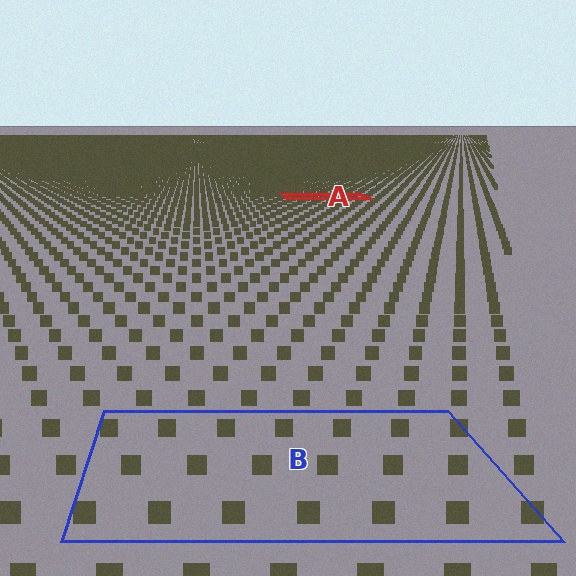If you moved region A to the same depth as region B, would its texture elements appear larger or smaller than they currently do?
They would appear larger. At a closer depth, the same texture elements are projected at a bigger on-screen size.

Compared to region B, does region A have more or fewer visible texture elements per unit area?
Region A has more texture elements per unit area — they are packed more densely because it is farther away.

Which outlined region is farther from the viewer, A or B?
Region A is farther from the viewer — the texture elements inside it appear smaller and more densely packed.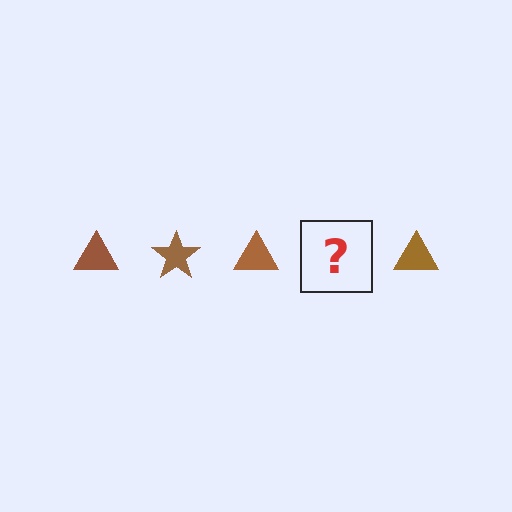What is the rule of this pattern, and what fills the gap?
The rule is that the pattern cycles through triangle, star shapes in brown. The gap should be filled with a brown star.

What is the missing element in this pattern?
The missing element is a brown star.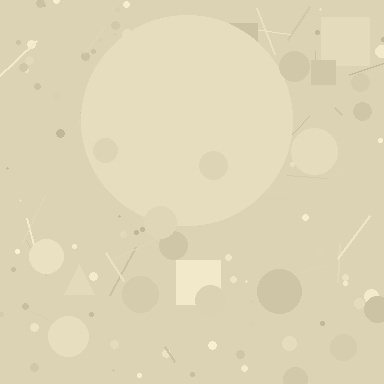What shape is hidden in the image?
A circle is hidden in the image.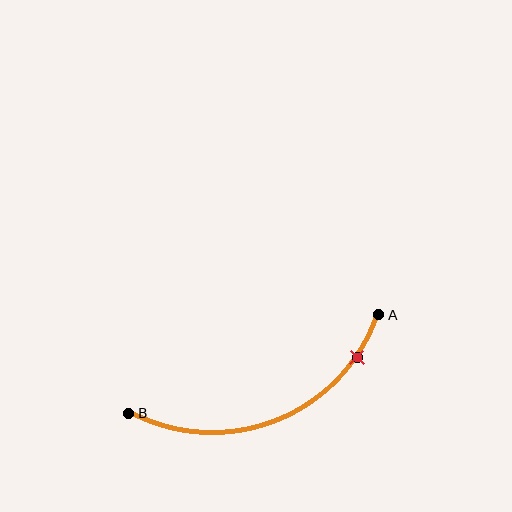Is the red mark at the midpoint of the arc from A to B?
No. The red mark lies on the arc but is closer to endpoint A. The arc midpoint would be at the point on the curve equidistant along the arc from both A and B.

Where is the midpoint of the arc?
The arc midpoint is the point on the curve farthest from the straight line joining A and B. It sits below that line.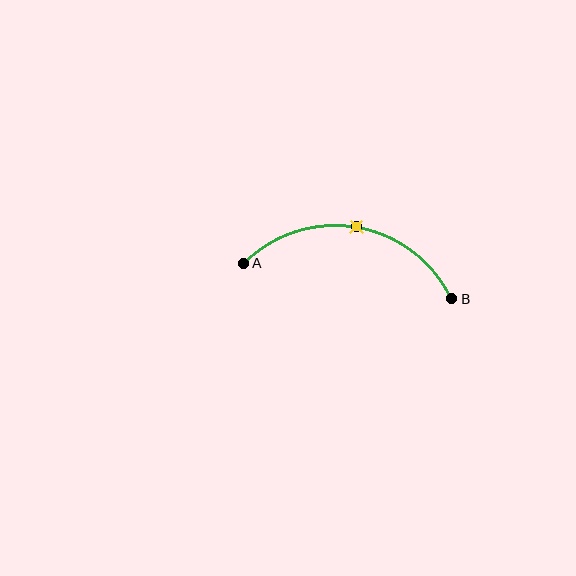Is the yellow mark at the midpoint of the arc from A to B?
Yes. The yellow mark lies on the arc at equal arc-length from both A and B — it is the arc midpoint.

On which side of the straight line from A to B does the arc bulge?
The arc bulges above the straight line connecting A and B.